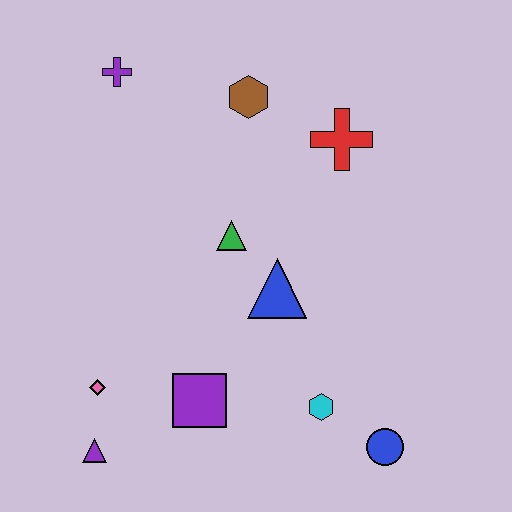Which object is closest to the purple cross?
The brown hexagon is closest to the purple cross.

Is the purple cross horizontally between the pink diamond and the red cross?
Yes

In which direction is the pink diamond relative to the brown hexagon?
The pink diamond is below the brown hexagon.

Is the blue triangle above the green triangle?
No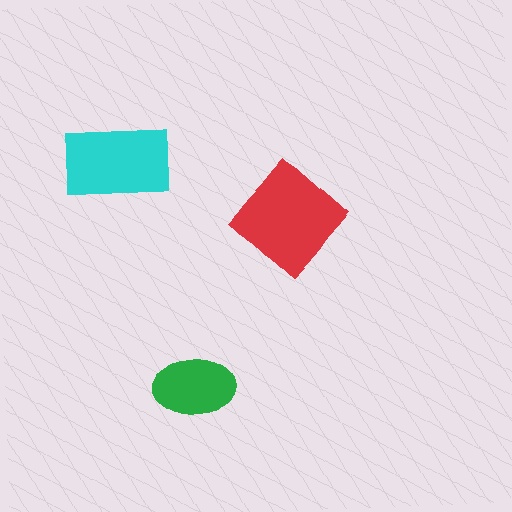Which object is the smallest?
The green ellipse.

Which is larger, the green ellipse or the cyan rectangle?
The cyan rectangle.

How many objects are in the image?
There are 3 objects in the image.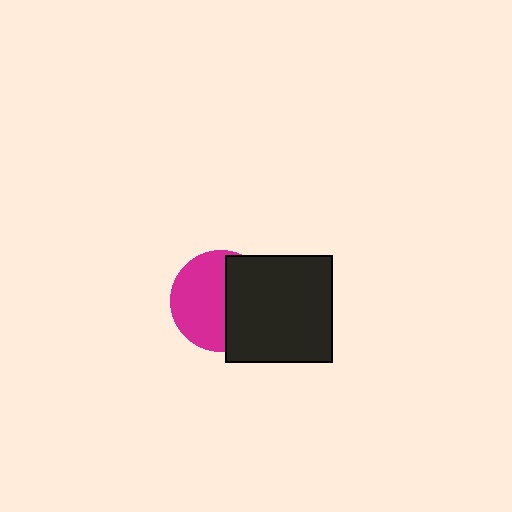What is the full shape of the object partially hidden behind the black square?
The partially hidden object is a magenta circle.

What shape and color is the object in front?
The object in front is a black square.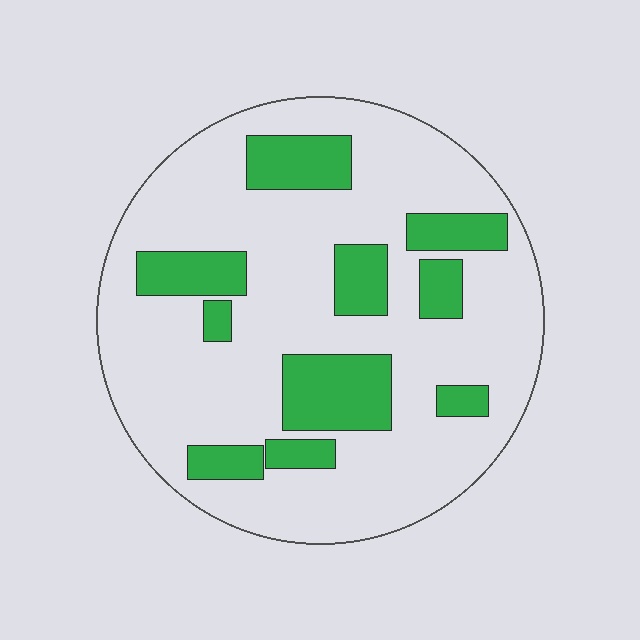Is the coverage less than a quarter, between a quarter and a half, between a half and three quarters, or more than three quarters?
Less than a quarter.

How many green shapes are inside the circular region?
10.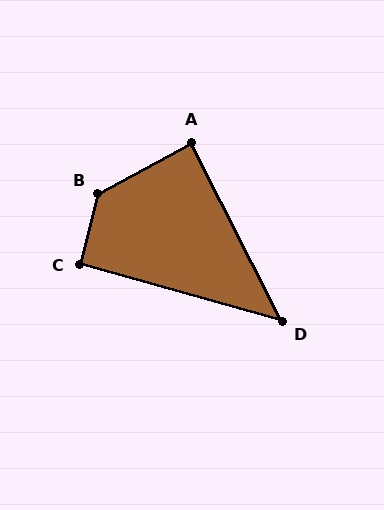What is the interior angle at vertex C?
Approximately 92 degrees (approximately right).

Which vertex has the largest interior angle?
B, at approximately 133 degrees.